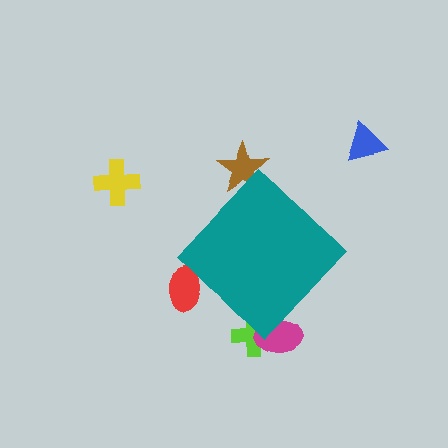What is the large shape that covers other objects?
A teal diamond.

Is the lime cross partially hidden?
Yes, the lime cross is partially hidden behind the teal diamond.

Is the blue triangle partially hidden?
No, the blue triangle is fully visible.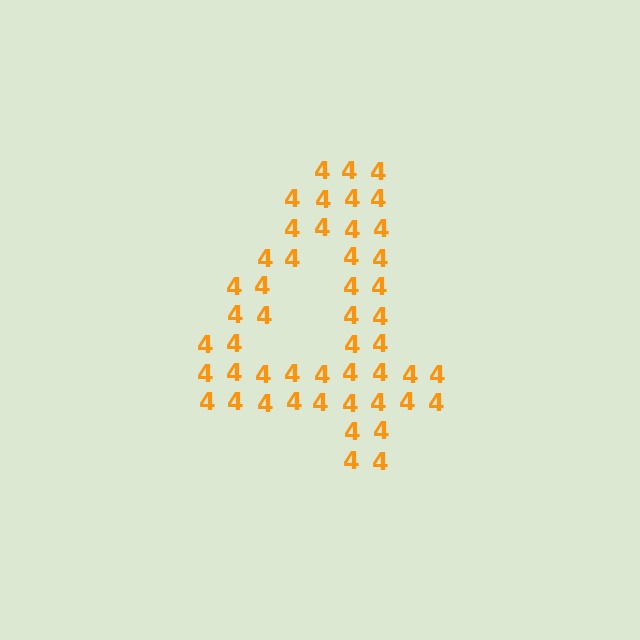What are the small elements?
The small elements are digit 4's.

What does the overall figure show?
The overall figure shows the digit 4.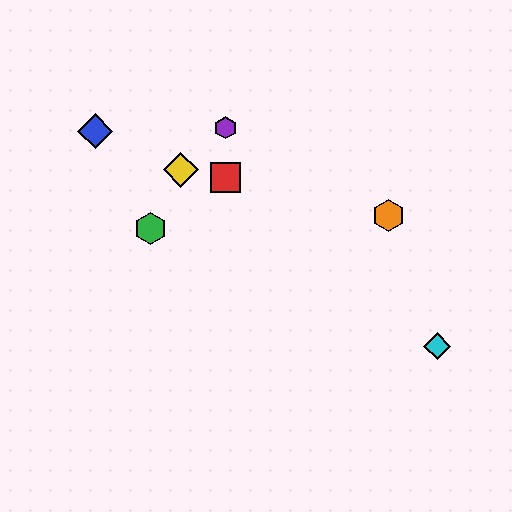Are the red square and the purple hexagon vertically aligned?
Yes, both are at x≈225.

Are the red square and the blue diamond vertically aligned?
No, the red square is at x≈225 and the blue diamond is at x≈95.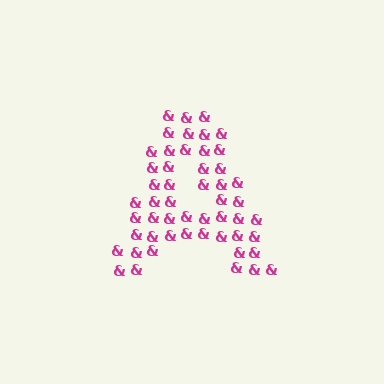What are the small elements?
The small elements are ampersands.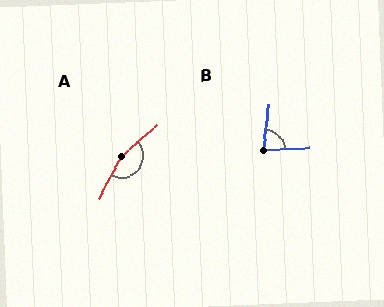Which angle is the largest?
A, at approximately 159 degrees.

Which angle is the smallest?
B, at approximately 79 degrees.